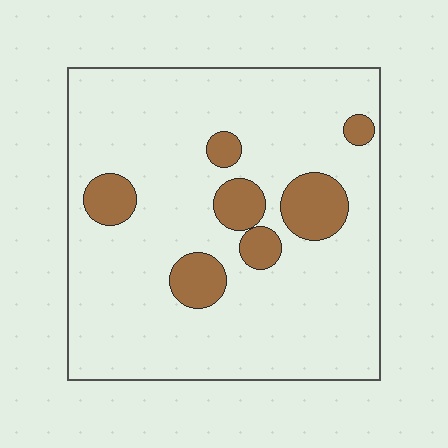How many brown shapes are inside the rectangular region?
7.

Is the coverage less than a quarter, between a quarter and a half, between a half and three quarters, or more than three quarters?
Less than a quarter.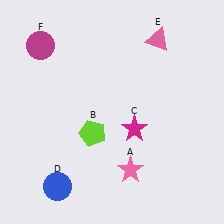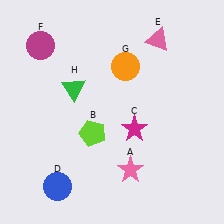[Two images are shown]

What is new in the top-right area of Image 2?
An orange circle (G) was added in the top-right area of Image 2.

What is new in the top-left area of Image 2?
A green triangle (H) was added in the top-left area of Image 2.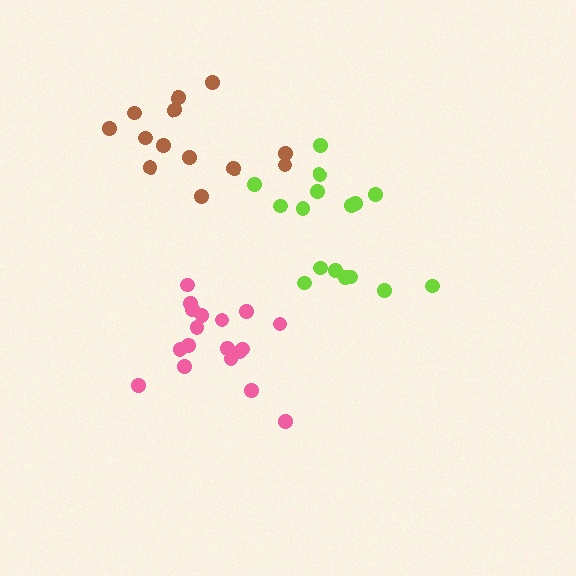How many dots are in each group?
Group 1: 18 dots, Group 2: 16 dots, Group 3: 13 dots (47 total).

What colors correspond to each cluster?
The clusters are colored: pink, lime, brown.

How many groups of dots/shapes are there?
There are 3 groups.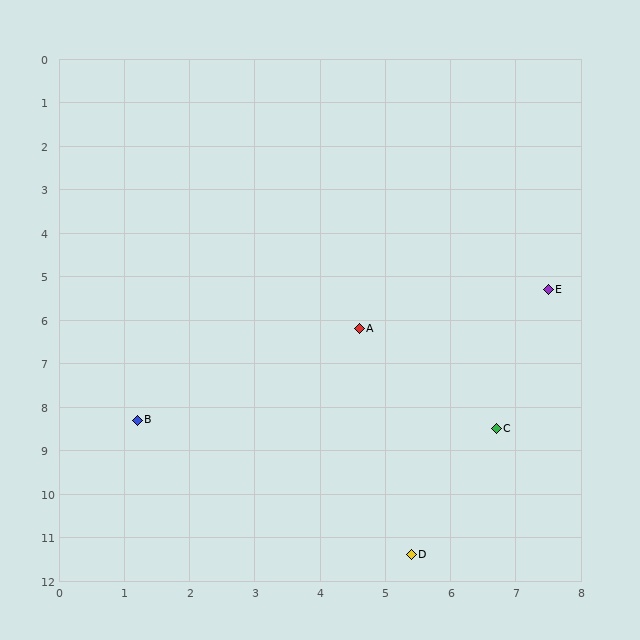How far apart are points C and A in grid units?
Points C and A are about 3.1 grid units apart.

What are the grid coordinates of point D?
Point D is at approximately (5.4, 11.4).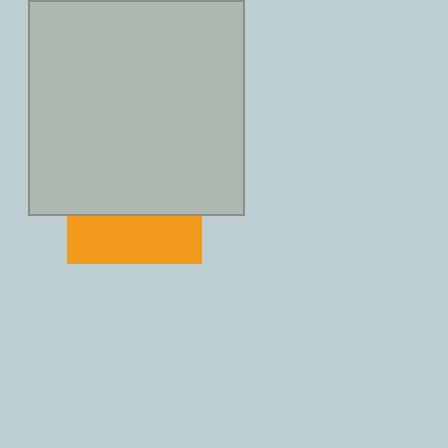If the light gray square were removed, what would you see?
You would see the complete orange square.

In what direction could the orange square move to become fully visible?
The orange square could move down. That would shift it out from behind the light gray square entirely.